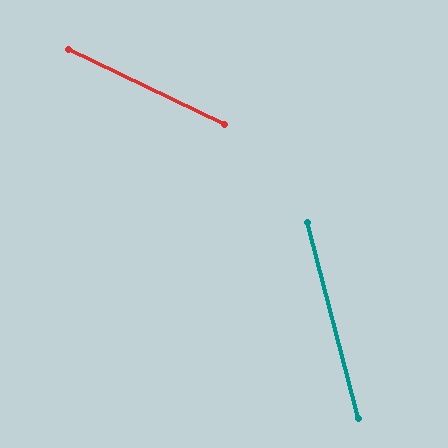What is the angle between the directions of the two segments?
Approximately 50 degrees.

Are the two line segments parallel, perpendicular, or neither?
Neither parallel nor perpendicular — they differ by about 50°.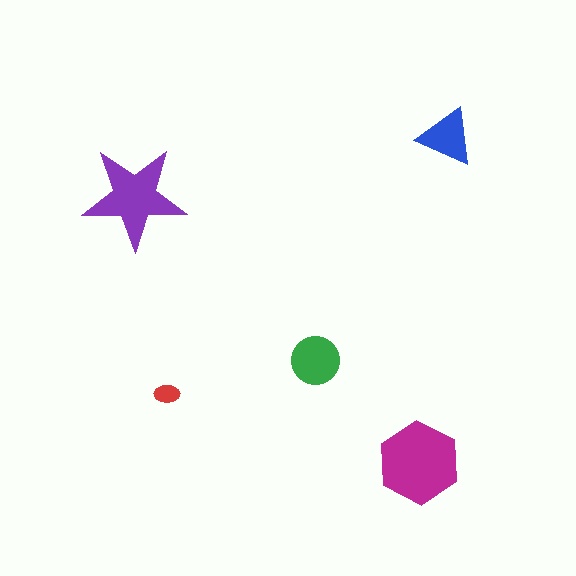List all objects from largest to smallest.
The magenta hexagon, the purple star, the green circle, the blue triangle, the red ellipse.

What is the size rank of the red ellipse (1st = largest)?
5th.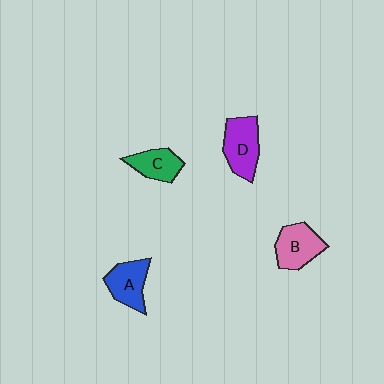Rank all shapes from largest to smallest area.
From largest to smallest: D (purple), B (pink), A (blue), C (green).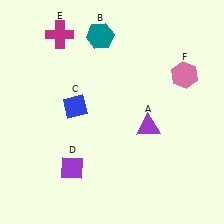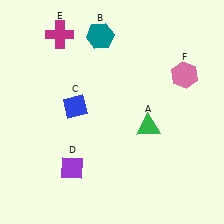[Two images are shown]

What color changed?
The triangle (A) changed from purple in Image 1 to green in Image 2.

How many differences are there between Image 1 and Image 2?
There is 1 difference between the two images.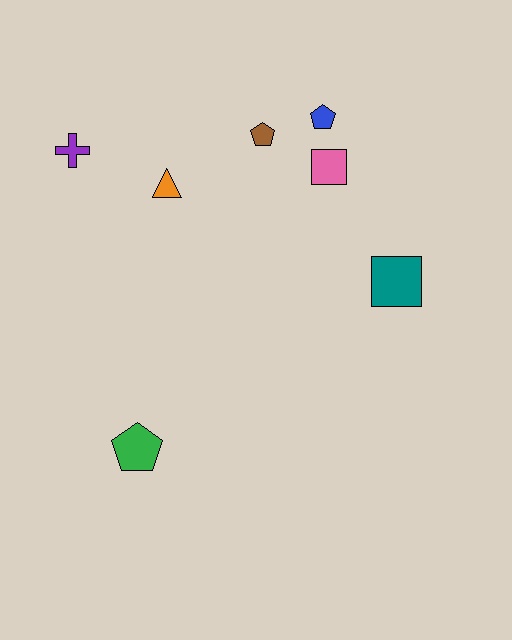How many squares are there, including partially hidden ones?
There are 2 squares.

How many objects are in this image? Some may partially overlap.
There are 7 objects.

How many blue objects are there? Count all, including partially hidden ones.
There is 1 blue object.